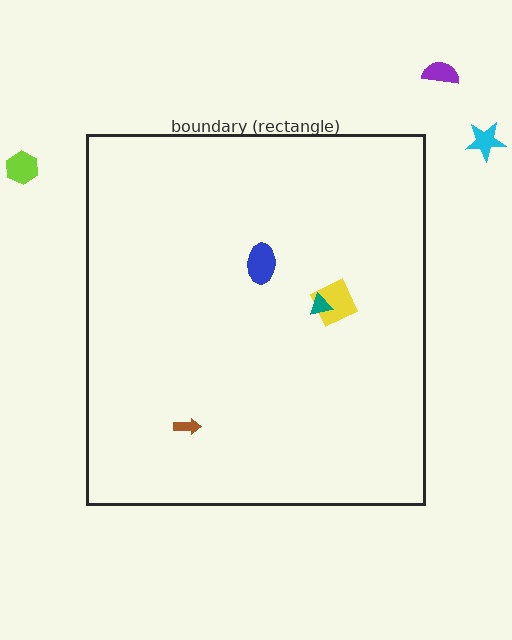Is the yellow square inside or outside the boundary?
Inside.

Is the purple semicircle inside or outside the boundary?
Outside.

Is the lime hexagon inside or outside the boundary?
Outside.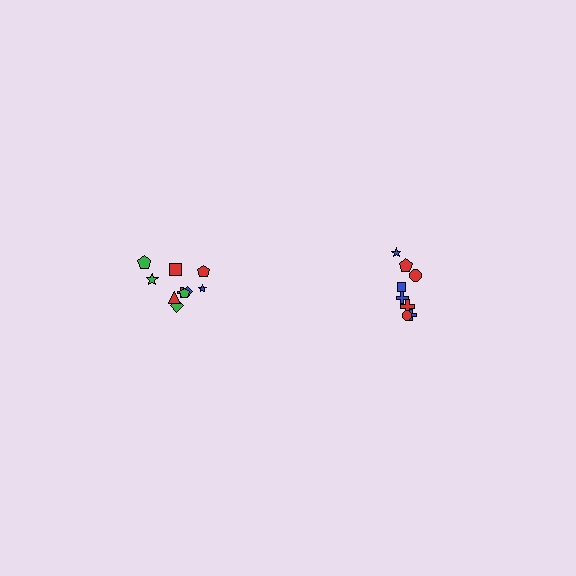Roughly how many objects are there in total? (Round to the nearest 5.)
Roughly 20 objects in total.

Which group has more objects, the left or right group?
The left group.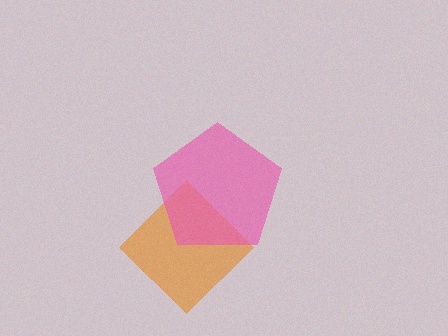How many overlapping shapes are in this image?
There are 2 overlapping shapes in the image.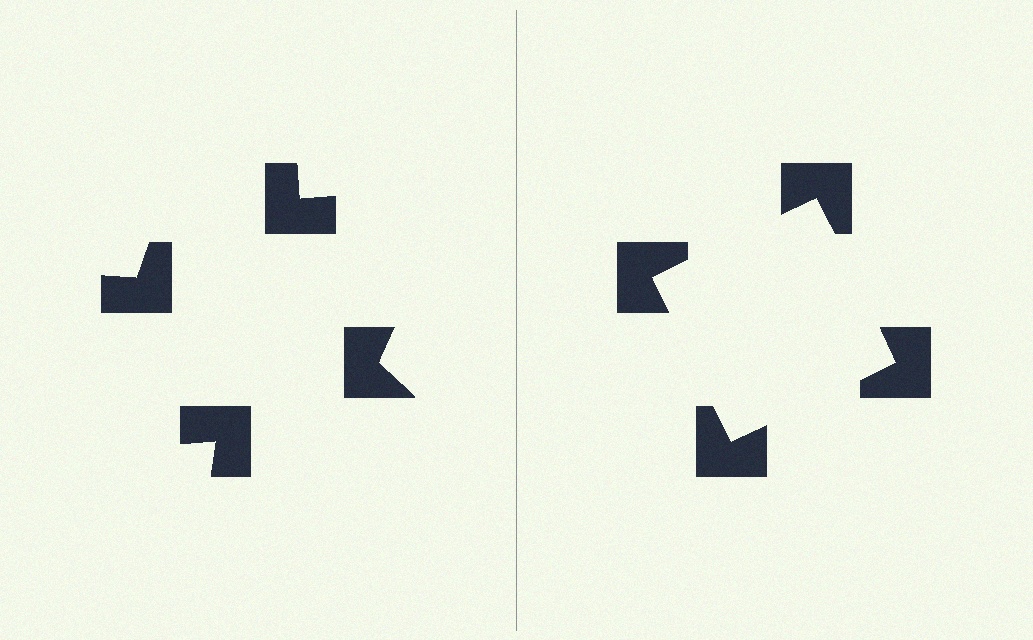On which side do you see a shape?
An illusory square appears on the right side. On the left side the wedge cuts are rotated, so no coherent shape forms.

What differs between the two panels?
The notched squares are positioned identically on both sides; only the wedge orientations differ. On the right they align to a square; on the left they are misaligned.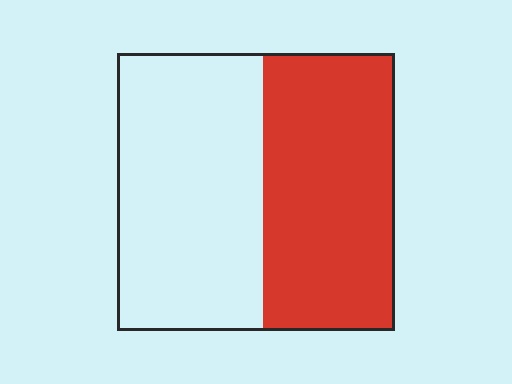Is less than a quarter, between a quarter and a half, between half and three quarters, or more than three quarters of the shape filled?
Between a quarter and a half.